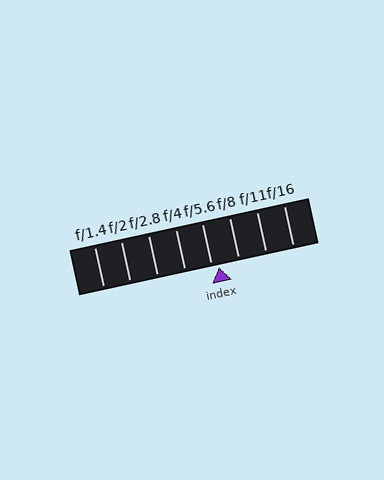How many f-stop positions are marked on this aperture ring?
There are 8 f-stop positions marked.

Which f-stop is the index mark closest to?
The index mark is closest to f/5.6.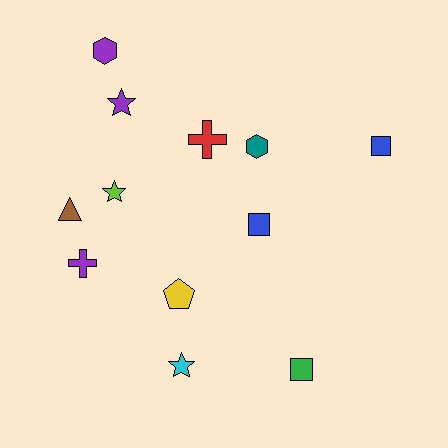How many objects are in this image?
There are 12 objects.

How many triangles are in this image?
There is 1 triangle.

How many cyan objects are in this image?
There is 1 cyan object.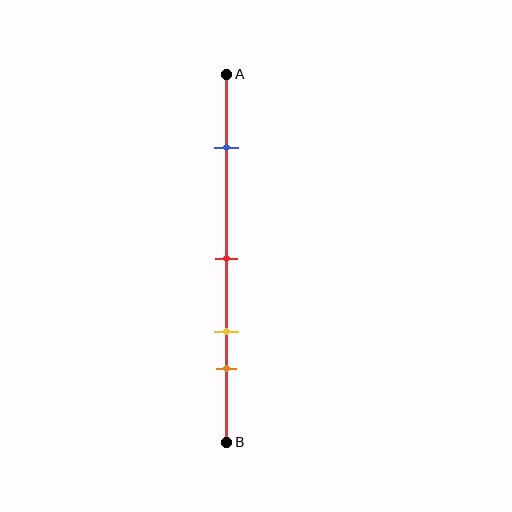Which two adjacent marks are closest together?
The yellow and orange marks are the closest adjacent pair.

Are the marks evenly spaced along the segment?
No, the marks are not evenly spaced.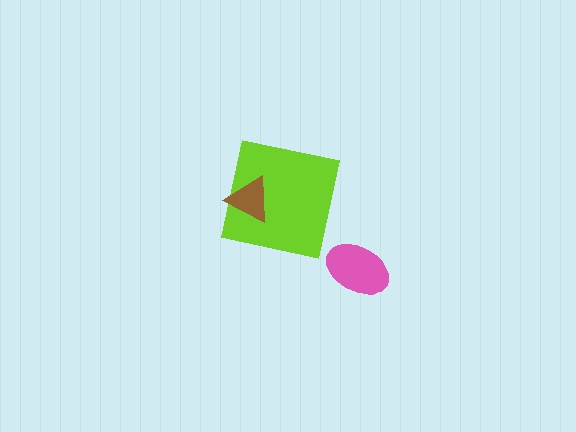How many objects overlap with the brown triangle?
1 object overlaps with the brown triangle.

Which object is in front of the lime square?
The brown triangle is in front of the lime square.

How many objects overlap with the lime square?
1 object overlaps with the lime square.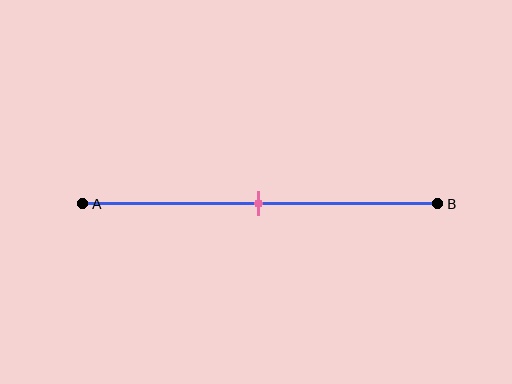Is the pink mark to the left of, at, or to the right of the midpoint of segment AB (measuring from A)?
The pink mark is approximately at the midpoint of segment AB.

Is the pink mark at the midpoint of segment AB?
Yes, the mark is approximately at the midpoint.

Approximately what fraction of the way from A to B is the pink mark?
The pink mark is approximately 50% of the way from A to B.